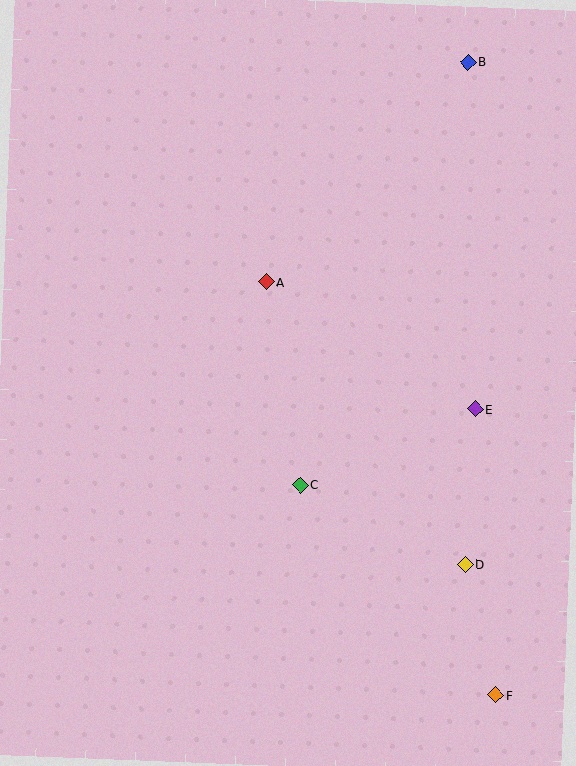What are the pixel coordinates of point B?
Point B is at (468, 62).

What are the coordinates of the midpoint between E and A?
The midpoint between E and A is at (371, 346).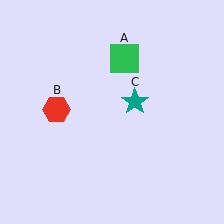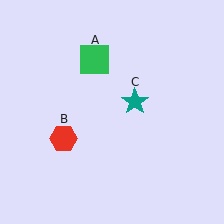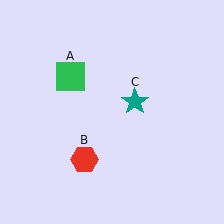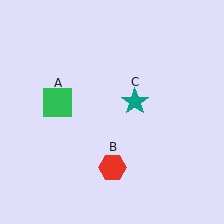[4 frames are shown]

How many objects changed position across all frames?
2 objects changed position: green square (object A), red hexagon (object B).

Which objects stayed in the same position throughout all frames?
Teal star (object C) remained stationary.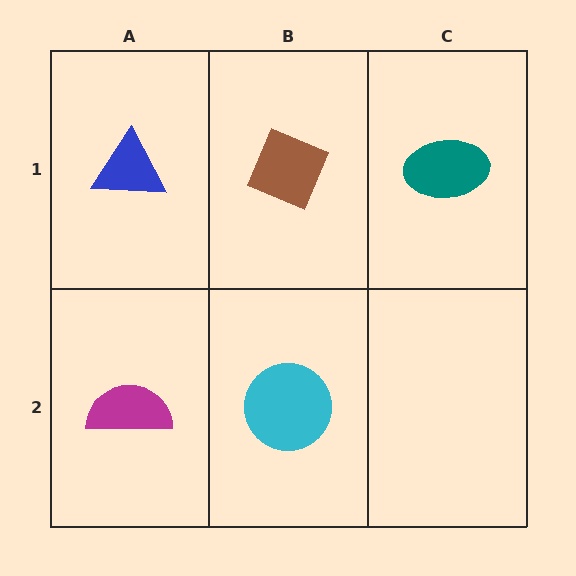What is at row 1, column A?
A blue triangle.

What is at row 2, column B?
A cyan circle.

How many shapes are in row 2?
2 shapes.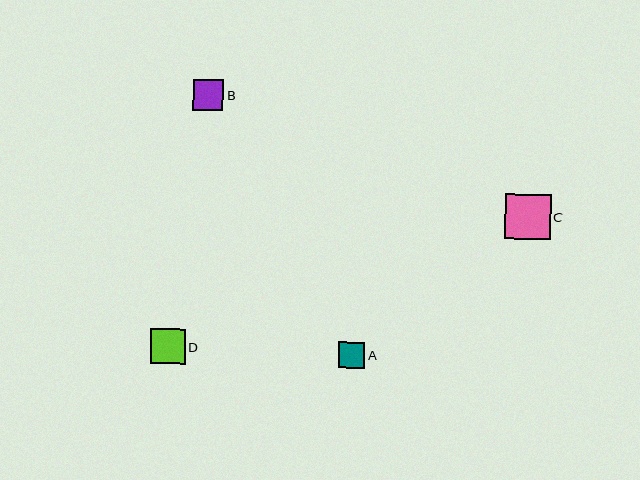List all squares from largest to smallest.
From largest to smallest: C, D, B, A.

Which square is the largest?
Square C is the largest with a size of approximately 46 pixels.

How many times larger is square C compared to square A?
Square C is approximately 1.7 times the size of square A.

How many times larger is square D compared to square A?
Square D is approximately 1.3 times the size of square A.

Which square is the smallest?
Square A is the smallest with a size of approximately 26 pixels.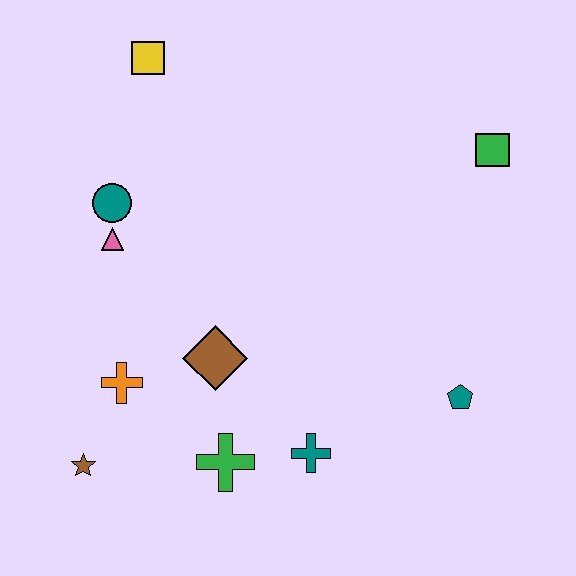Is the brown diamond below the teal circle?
Yes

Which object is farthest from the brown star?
The green square is farthest from the brown star.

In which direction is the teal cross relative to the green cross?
The teal cross is to the right of the green cross.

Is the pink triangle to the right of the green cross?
No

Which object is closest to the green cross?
The teal cross is closest to the green cross.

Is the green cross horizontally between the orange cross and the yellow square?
No